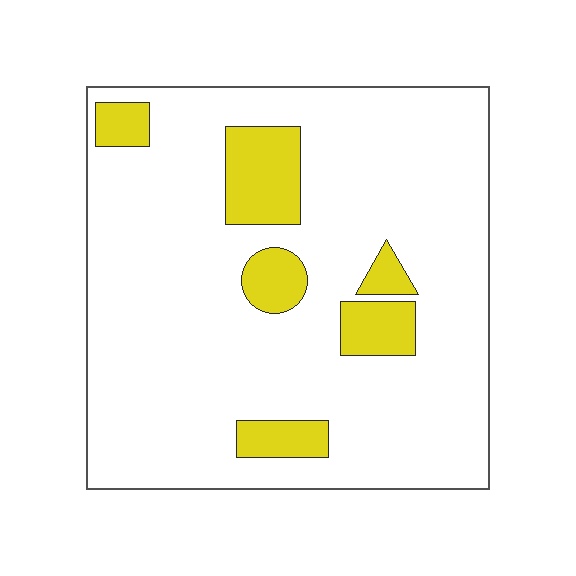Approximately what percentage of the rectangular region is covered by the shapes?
Approximately 15%.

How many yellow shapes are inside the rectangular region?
6.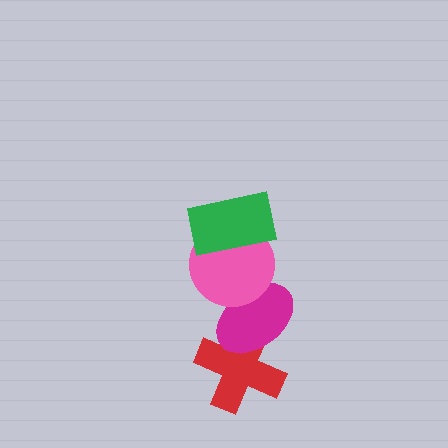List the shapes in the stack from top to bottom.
From top to bottom: the green rectangle, the pink circle, the magenta ellipse, the red cross.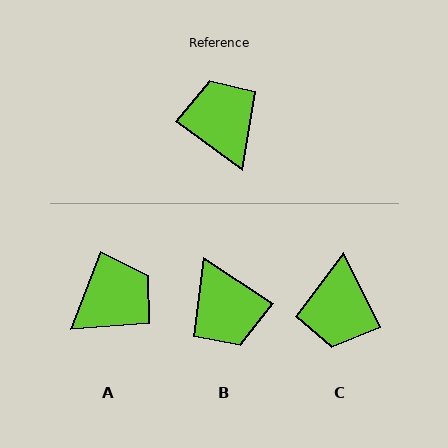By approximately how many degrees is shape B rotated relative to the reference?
Approximately 177 degrees clockwise.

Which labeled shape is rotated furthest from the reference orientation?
B, about 177 degrees away.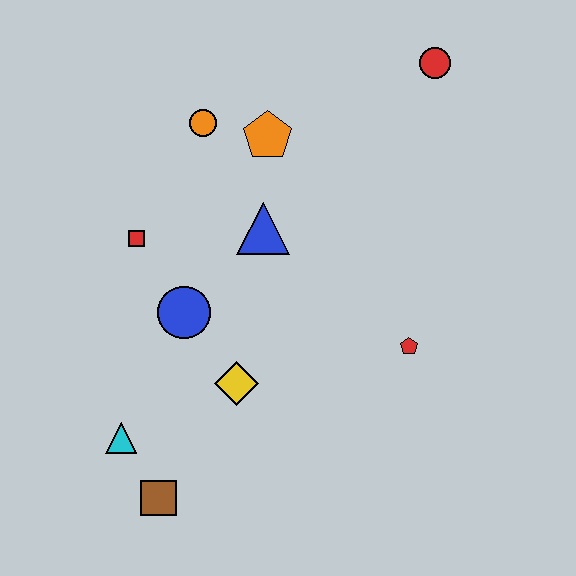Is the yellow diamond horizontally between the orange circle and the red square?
No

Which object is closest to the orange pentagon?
The orange circle is closest to the orange pentagon.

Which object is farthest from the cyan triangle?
The red circle is farthest from the cyan triangle.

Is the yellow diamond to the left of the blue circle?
No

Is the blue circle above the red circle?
No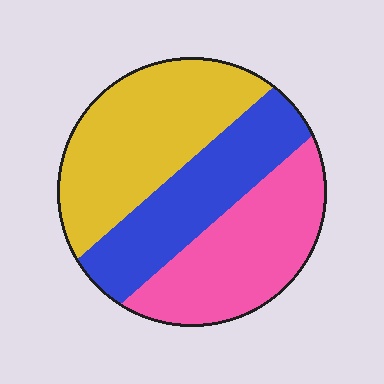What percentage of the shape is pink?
Pink takes up about one third (1/3) of the shape.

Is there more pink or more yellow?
Yellow.